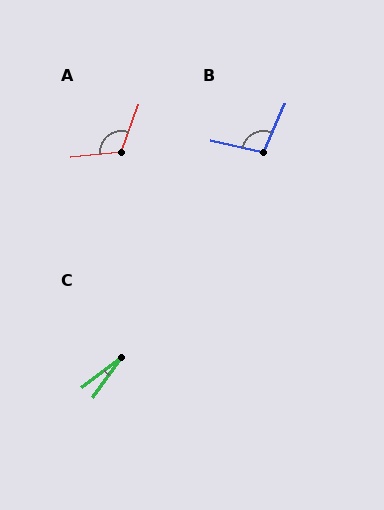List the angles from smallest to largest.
C (17°), B (100°), A (116°).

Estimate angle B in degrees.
Approximately 100 degrees.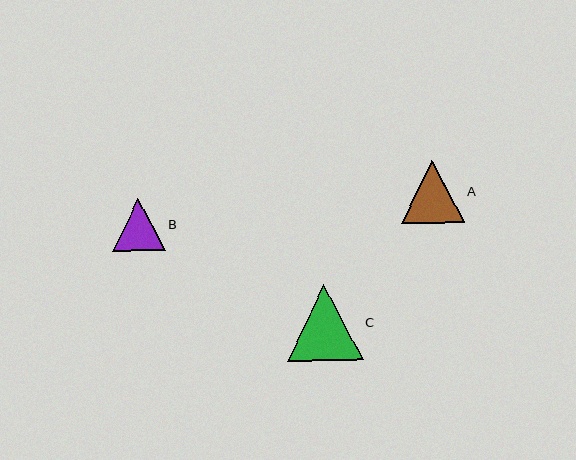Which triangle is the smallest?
Triangle B is the smallest with a size of approximately 53 pixels.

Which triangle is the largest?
Triangle C is the largest with a size of approximately 76 pixels.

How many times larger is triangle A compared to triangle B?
Triangle A is approximately 1.2 times the size of triangle B.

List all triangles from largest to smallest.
From largest to smallest: C, A, B.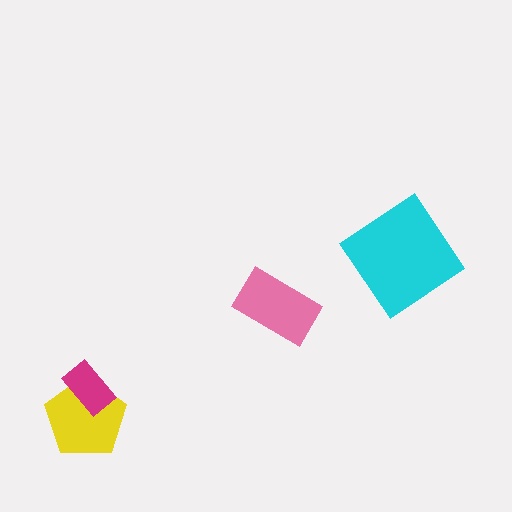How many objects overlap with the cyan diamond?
0 objects overlap with the cyan diamond.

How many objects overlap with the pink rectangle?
0 objects overlap with the pink rectangle.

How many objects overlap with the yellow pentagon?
1 object overlaps with the yellow pentagon.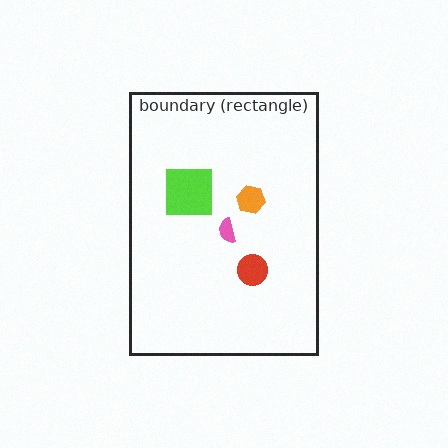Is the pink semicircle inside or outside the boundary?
Inside.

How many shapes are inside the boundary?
4 inside, 0 outside.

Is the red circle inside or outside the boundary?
Inside.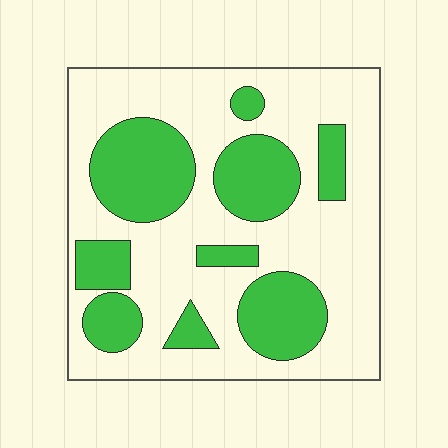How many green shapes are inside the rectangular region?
9.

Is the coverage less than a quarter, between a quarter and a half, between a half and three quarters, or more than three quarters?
Between a quarter and a half.